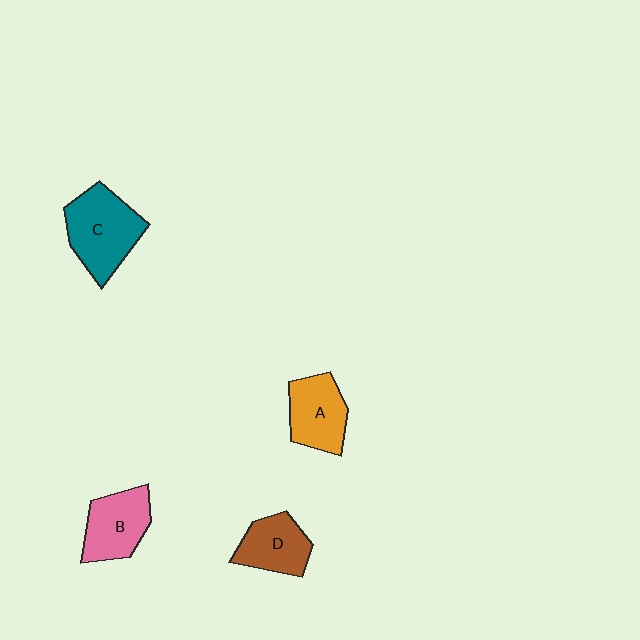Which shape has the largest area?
Shape C (teal).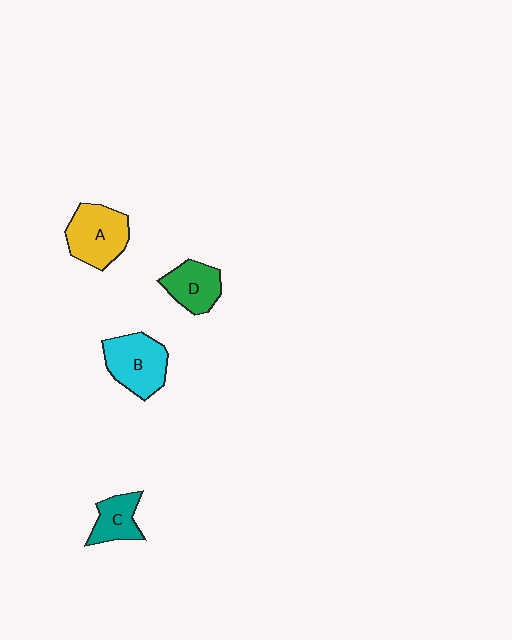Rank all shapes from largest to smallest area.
From largest to smallest: A (yellow), B (cyan), D (green), C (teal).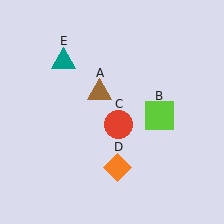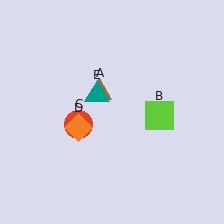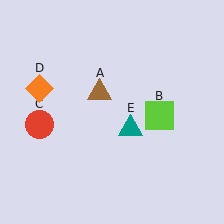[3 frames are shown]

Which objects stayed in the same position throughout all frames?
Brown triangle (object A) and lime square (object B) remained stationary.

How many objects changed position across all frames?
3 objects changed position: red circle (object C), orange diamond (object D), teal triangle (object E).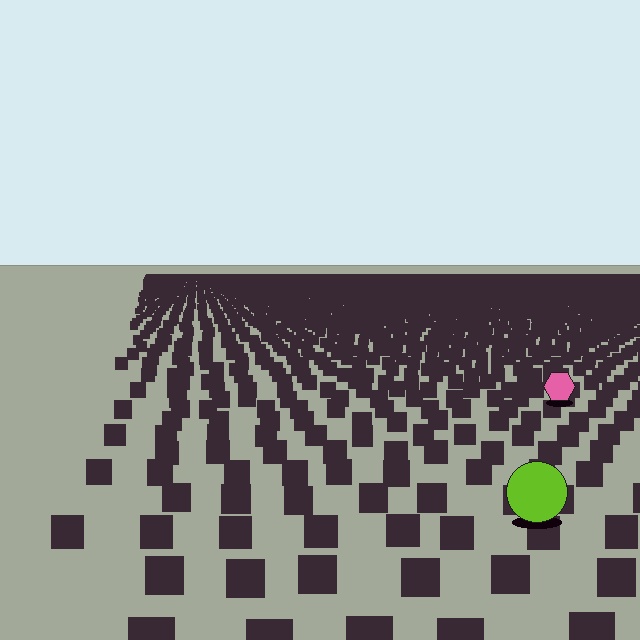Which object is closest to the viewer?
The lime circle is closest. The texture marks near it are larger and more spread out.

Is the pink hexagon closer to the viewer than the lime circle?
No. The lime circle is closer — you can tell from the texture gradient: the ground texture is coarser near it.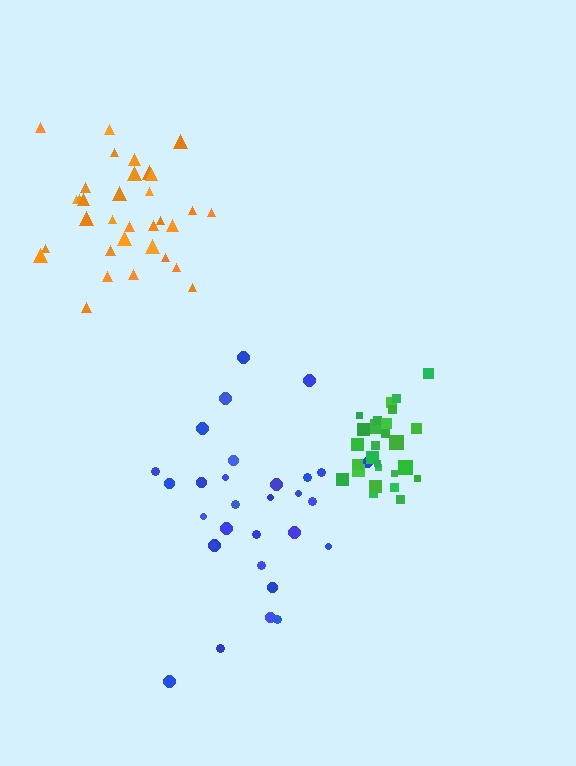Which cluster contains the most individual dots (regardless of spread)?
Orange (33).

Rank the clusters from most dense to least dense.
green, orange, blue.